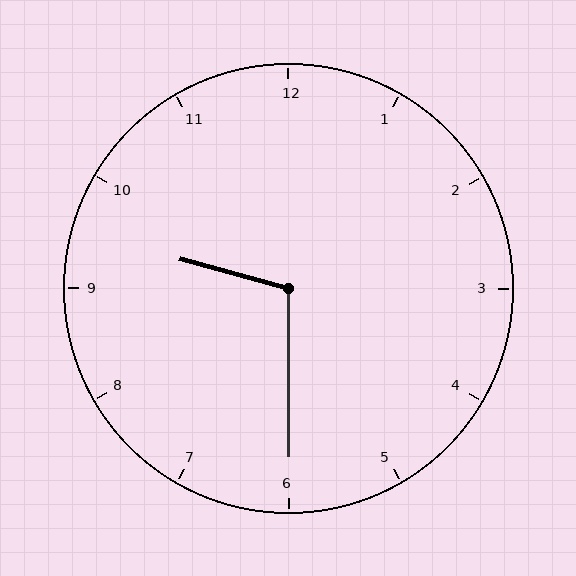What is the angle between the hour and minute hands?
Approximately 105 degrees.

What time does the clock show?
9:30.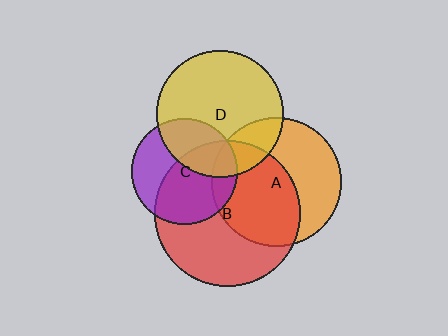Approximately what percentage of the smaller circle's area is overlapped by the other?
Approximately 35%.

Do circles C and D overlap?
Yes.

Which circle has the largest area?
Circle B (red).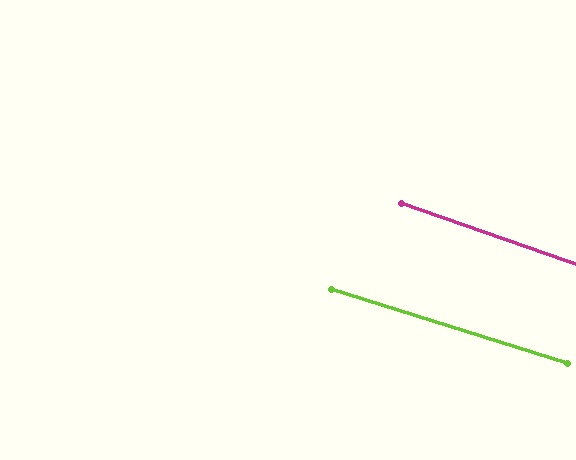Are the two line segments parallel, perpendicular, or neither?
Parallel — their directions differ by only 1.9°.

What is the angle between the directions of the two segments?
Approximately 2 degrees.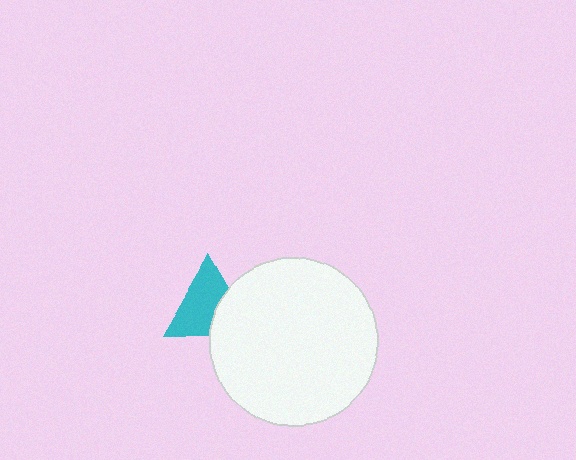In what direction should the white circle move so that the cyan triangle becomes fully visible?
The white circle should move right. That is the shortest direction to clear the overlap and leave the cyan triangle fully visible.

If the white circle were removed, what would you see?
You would see the complete cyan triangle.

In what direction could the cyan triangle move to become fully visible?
The cyan triangle could move left. That would shift it out from behind the white circle entirely.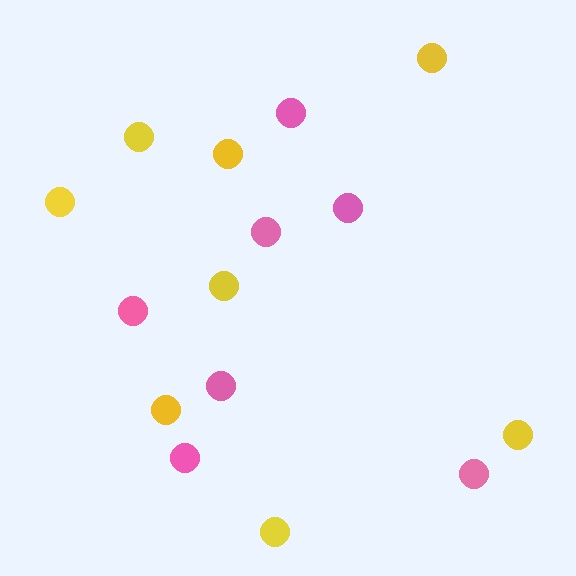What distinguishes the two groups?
There are 2 groups: one group of yellow circles (8) and one group of pink circles (7).